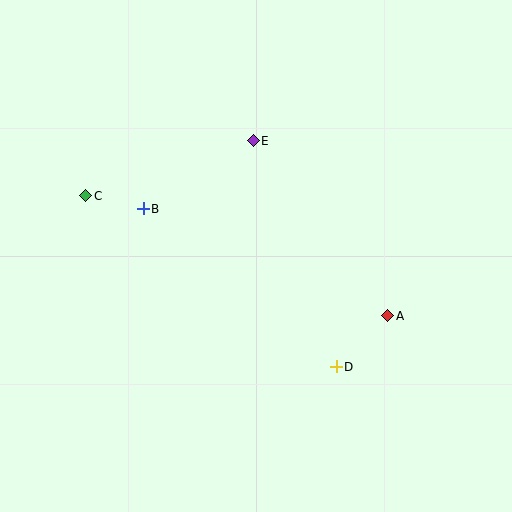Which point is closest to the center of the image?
Point E at (253, 141) is closest to the center.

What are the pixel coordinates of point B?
Point B is at (143, 209).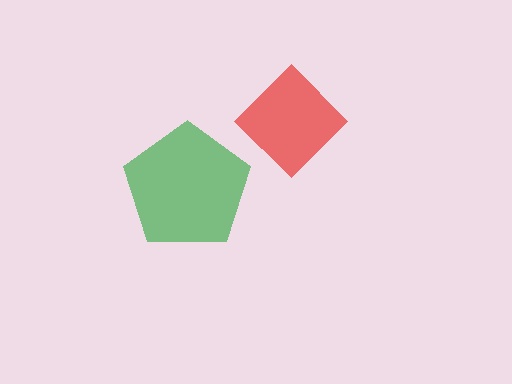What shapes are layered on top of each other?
The layered shapes are: a green pentagon, a red diamond.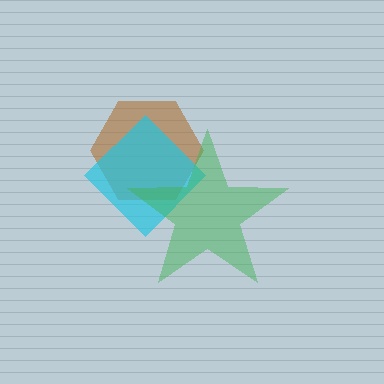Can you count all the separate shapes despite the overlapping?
Yes, there are 3 separate shapes.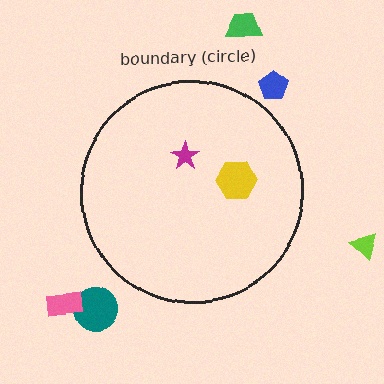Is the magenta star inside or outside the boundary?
Inside.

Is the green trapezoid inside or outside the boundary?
Outside.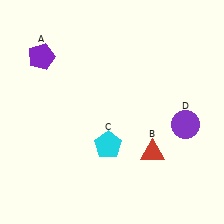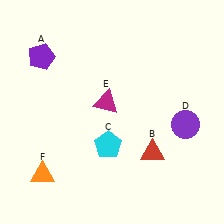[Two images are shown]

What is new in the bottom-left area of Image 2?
An orange triangle (F) was added in the bottom-left area of Image 2.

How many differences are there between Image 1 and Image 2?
There are 2 differences between the two images.